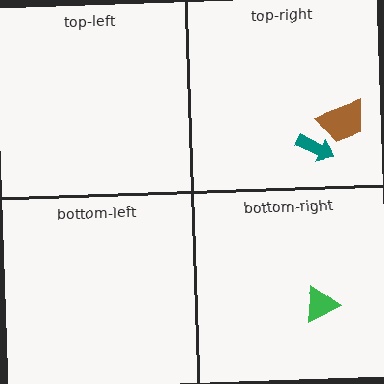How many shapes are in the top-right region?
2.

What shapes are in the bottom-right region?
The green triangle.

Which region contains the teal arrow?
The top-right region.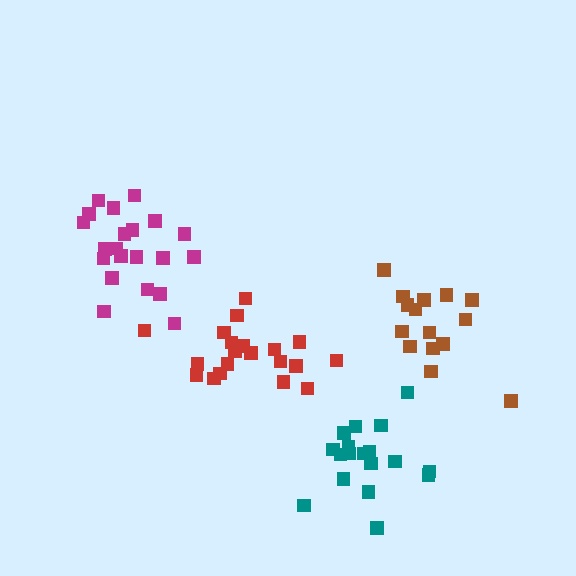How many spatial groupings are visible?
There are 4 spatial groupings.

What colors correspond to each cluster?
The clusters are colored: red, teal, brown, magenta.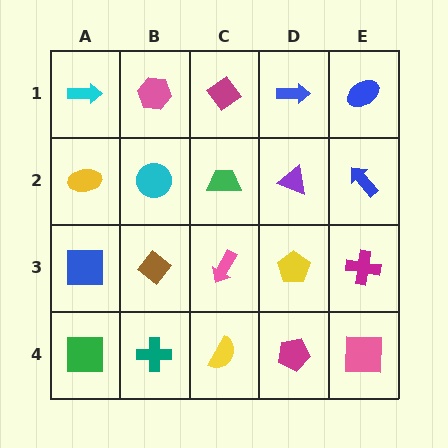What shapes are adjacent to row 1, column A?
A yellow ellipse (row 2, column A), a pink hexagon (row 1, column B).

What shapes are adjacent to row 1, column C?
A green trapezoid (row 2, column C), a pink hexagon (row 1, column B), a blue arrow (row 1, column D).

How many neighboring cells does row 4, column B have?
3.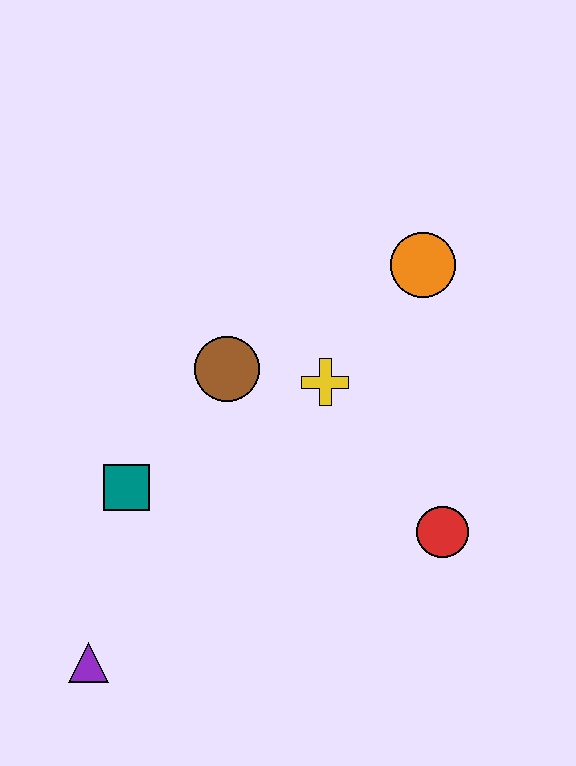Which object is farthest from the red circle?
The purple triangle is farthest from the red circle.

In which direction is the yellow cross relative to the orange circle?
The yellow cross is below the orange circle.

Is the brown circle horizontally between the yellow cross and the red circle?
No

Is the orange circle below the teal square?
No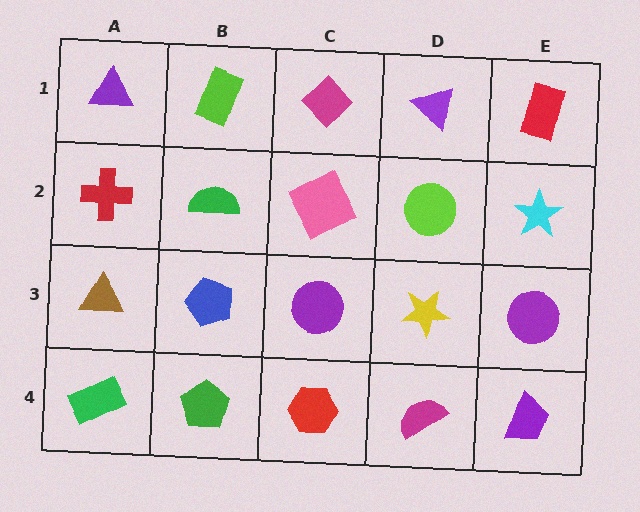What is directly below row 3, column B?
A green pentagon.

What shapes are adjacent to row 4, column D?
A yellow star (row 3, column D), a red hexagon (row 4, column C), a purple trapezoid (row 4, column E).